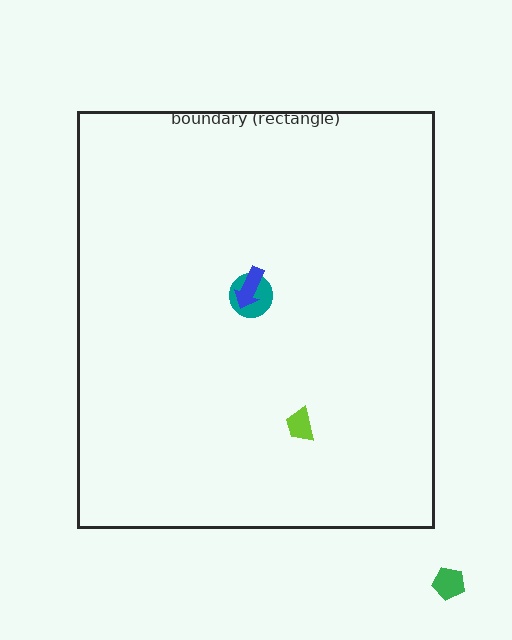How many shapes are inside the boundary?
3 inside, 1 outside.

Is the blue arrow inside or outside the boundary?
Inside.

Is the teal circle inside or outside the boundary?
Inside.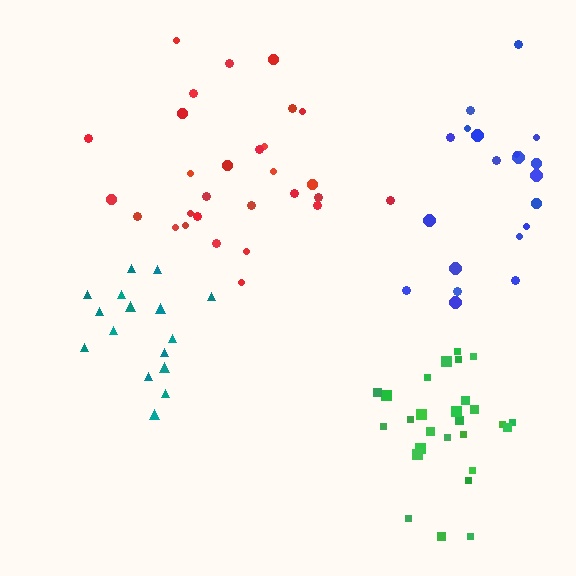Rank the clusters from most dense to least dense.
green, teal, red, blue.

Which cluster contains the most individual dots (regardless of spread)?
Red (29).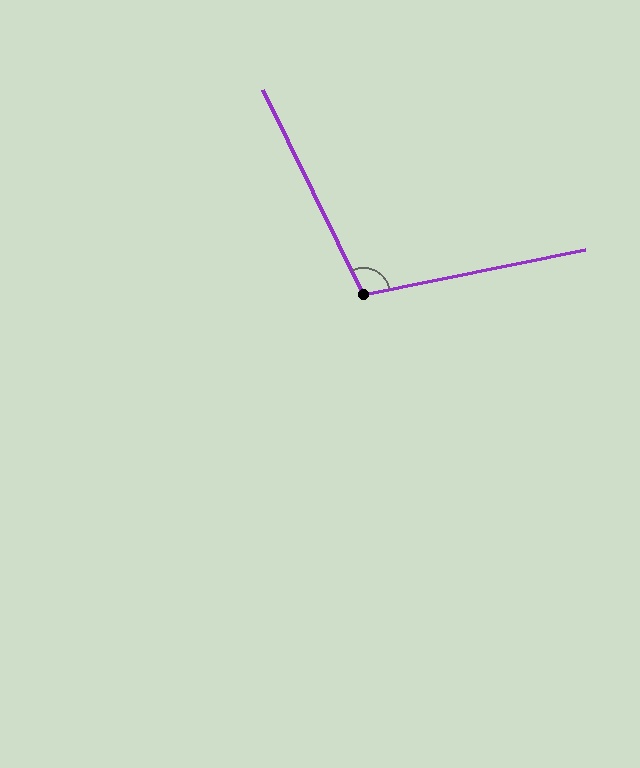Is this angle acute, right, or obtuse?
It is obtuse.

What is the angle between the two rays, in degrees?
Approximately 105 degrees.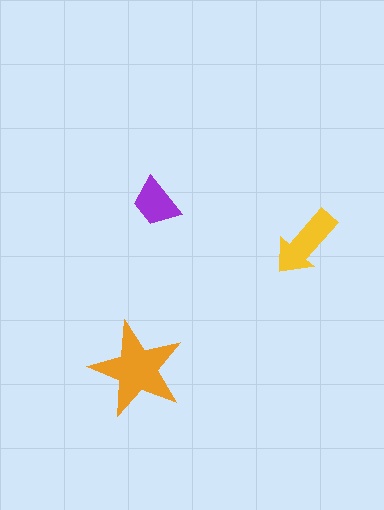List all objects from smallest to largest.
The purple trapezoid, the yellow arrow, the orange star.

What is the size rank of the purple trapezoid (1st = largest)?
3rd.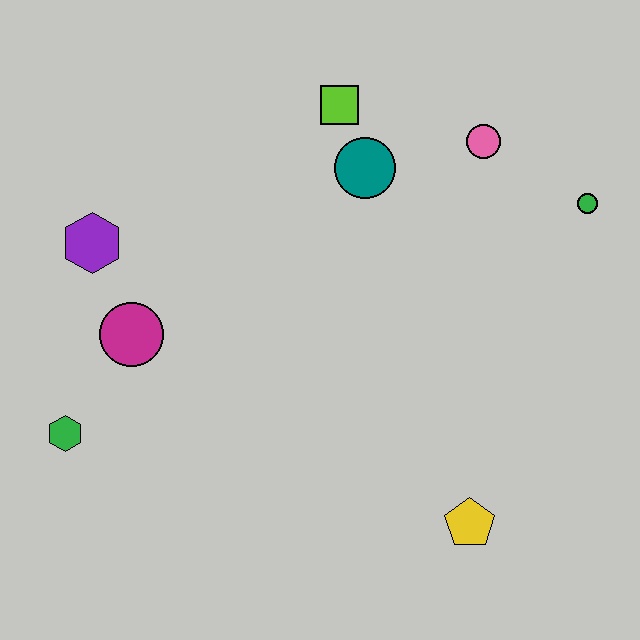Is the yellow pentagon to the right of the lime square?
Yes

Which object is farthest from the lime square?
The yellow pentagon is farthest from the lime square.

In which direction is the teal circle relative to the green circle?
The teal circle is to the left of the green circle.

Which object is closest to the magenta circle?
The purple hexagon is closest to the magenta circle.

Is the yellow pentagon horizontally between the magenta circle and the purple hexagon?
No